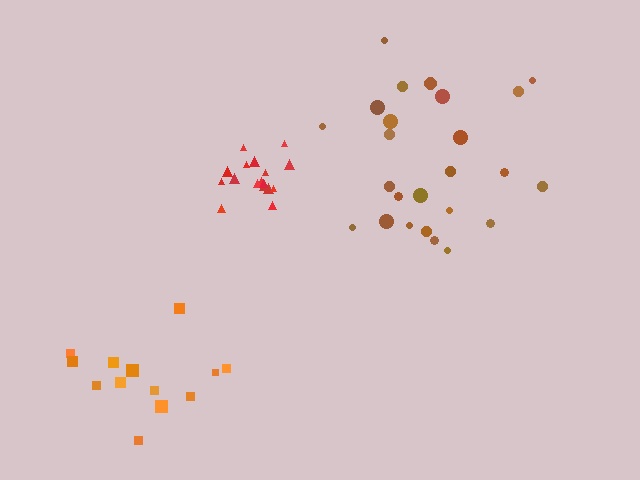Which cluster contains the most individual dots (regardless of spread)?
Brown (25).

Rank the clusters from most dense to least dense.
red, orange, brown.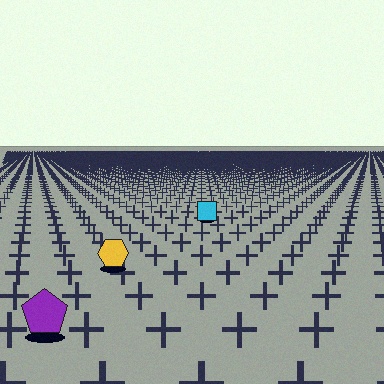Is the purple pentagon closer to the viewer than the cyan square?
Yes. The purple pentagon is closer — you can tell from the texture gradient: the ground texture is coarser near it.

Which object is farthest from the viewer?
The cyan square is farthest from the viewer. It appears smaller and the ground texture around it is denser.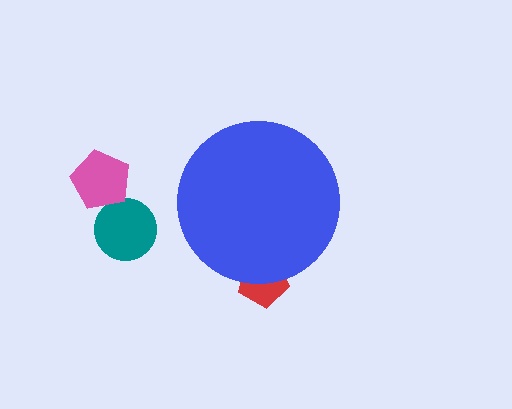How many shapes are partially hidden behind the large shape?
1 shape is partially hidden.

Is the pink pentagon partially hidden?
No, the pink pentagon is fully visible.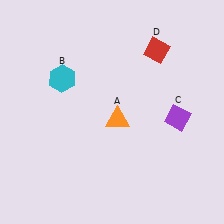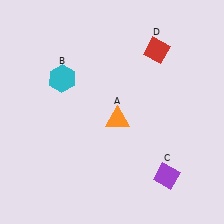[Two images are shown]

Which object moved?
The purple diamond (C) moved down.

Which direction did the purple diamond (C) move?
The purple diamond (C) moved down.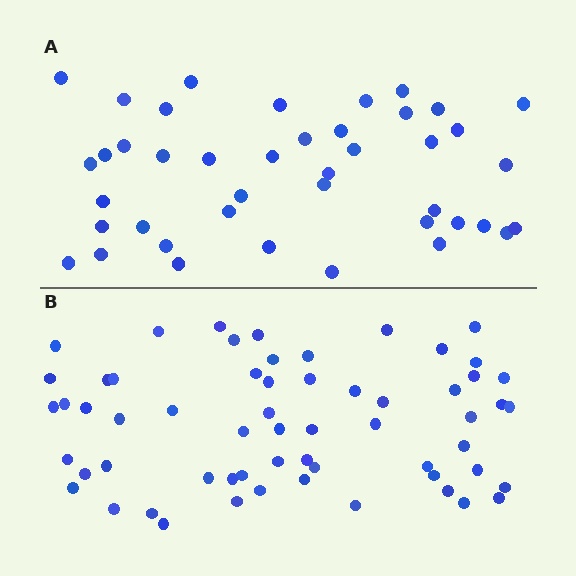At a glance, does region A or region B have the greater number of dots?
Region B (the bottom region) has more dots.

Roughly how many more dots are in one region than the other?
Region B has approximately 20 more dots than region A.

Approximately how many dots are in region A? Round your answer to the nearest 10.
About 40 dots. (The exact count is 42, which rounds to 40.)